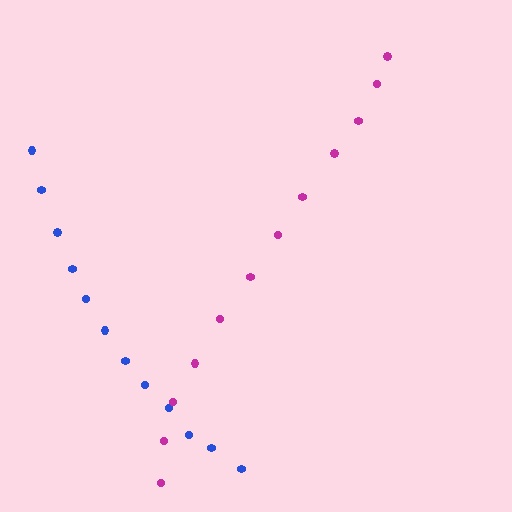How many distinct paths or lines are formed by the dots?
There are 2 distinct paths.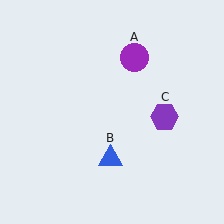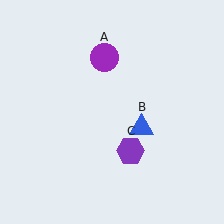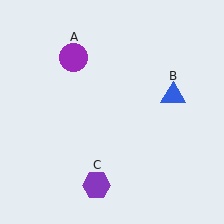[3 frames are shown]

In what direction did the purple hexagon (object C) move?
The purple hexagon (object C) moved down and to the left.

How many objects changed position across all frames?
3 objects changed position: purple circle (object A), blue triangle (object B), purple hexagon (object C).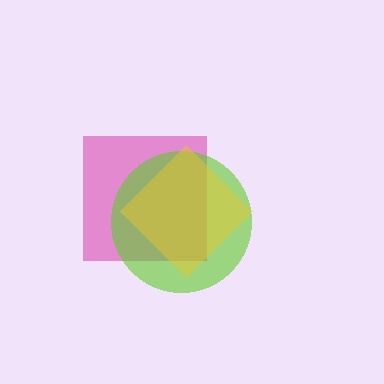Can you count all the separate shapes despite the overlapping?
Yes, there are 3 separate shapes.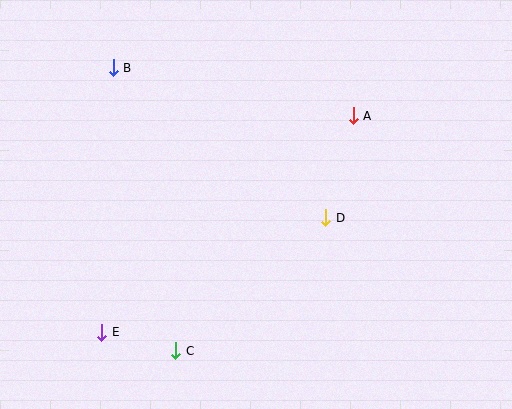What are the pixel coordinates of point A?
Point A is at (353, 116).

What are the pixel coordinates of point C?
Point C is at (176, 351).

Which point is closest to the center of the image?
Point D at (326, 218) is closest to the center.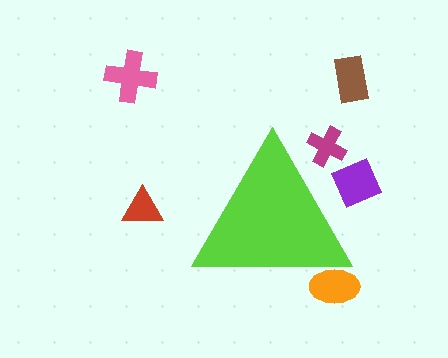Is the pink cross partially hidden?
No, the pink cross is fully visible.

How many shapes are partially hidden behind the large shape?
3 shapes are partially hidden.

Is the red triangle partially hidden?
No, the red triangle is fully visible.